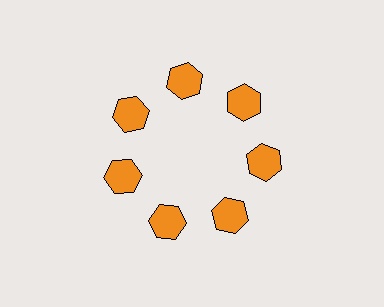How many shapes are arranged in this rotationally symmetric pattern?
There are 7 shapes, arranged in 7 groups of 1.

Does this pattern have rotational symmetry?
Yes, this pattern has 7-fold rotational symmetry. It looks the same after rotating 51 degrees around the center.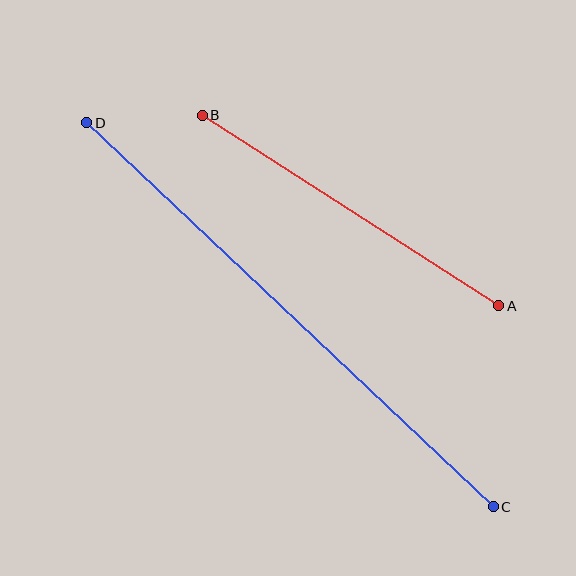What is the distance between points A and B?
The distance is approximately 352 pixels.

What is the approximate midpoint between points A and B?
The midpoint is at approximately (350, 210) pixels.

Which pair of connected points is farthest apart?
Points C and D are farthest apart.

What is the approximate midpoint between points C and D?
The midpoint is at approximately (290, 315) pixels.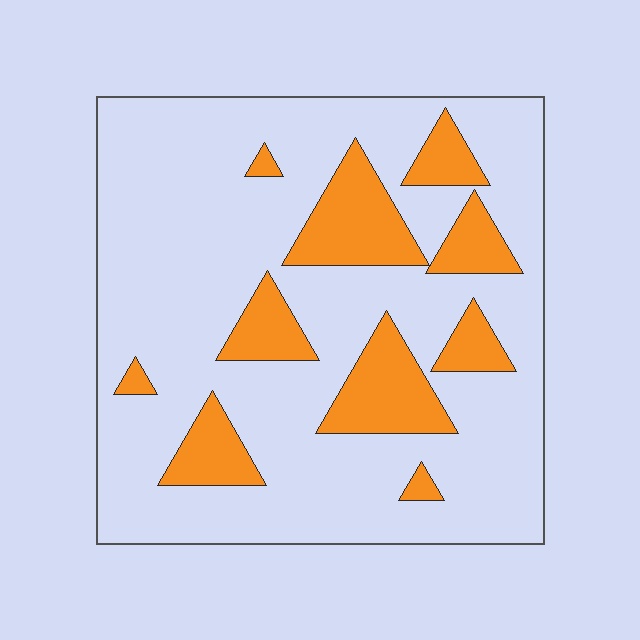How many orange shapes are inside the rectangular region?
10.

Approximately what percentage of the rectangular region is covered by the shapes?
Approximately 20%.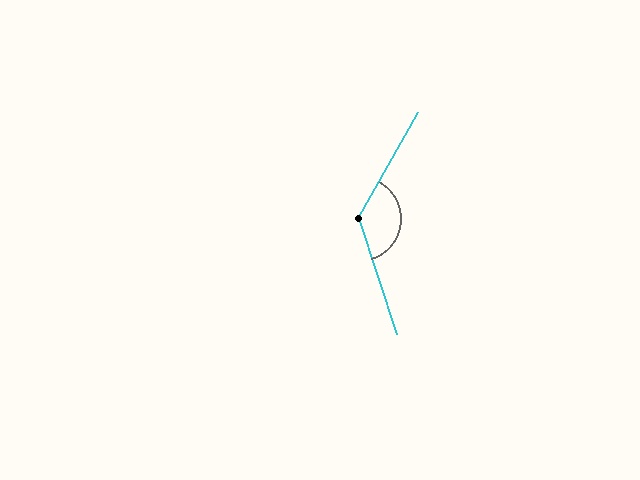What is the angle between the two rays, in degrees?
Approximately 133 degrees.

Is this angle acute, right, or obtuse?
It is obtuse.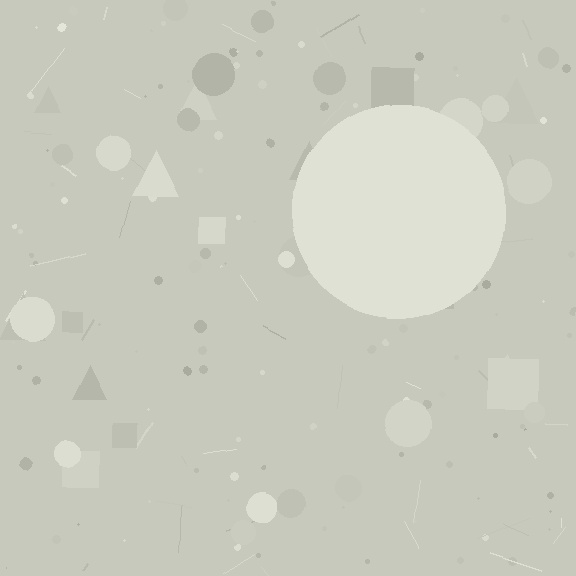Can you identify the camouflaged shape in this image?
The camouflaged shape is a circle.